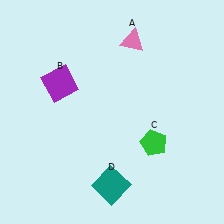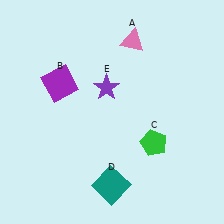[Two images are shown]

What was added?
A purple star (E) was added in Image 2.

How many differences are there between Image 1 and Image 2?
There is 1 difference between the two images.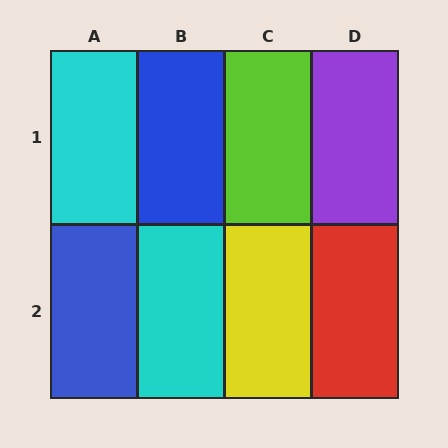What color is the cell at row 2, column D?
Red.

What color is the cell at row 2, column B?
Cyan.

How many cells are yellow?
1 cell is yellow.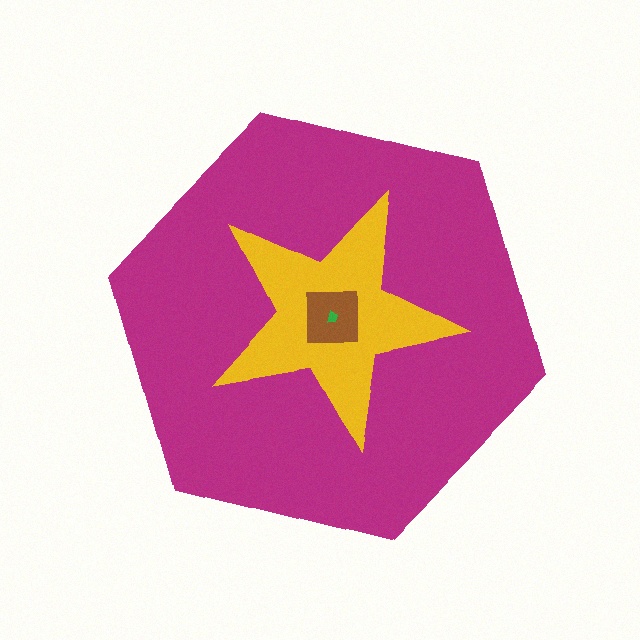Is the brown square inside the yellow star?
Yes.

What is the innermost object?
The green trapezoid.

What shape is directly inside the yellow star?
The brown square.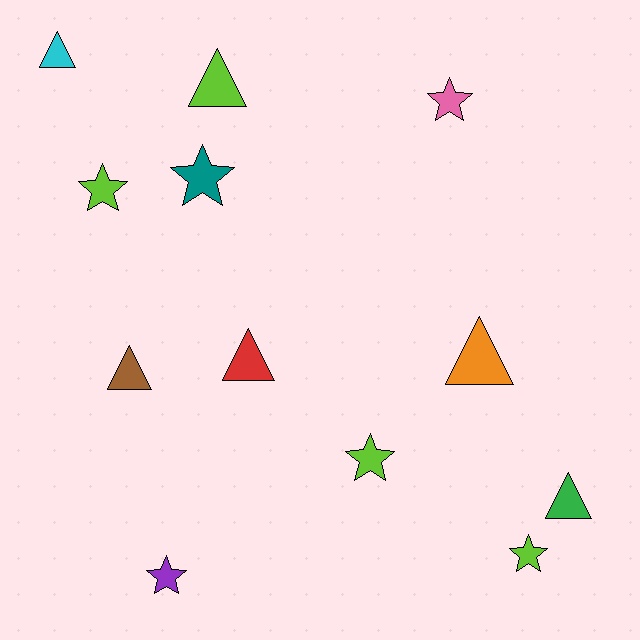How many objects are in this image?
There are 12 objects.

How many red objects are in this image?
There is 1 red object.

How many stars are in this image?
There are 6 stars.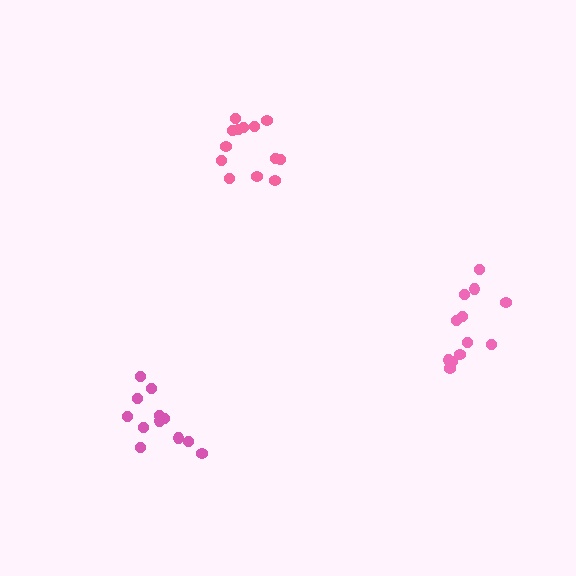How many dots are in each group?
Group 1: 12 dots, Group 2: 12 dots, Group 3: 13 dots (37 total).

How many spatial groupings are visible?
There are 3 spatial groupings.